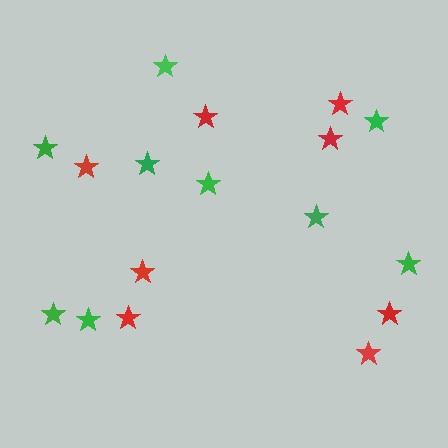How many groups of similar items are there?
There are 2 groups: one group of red stars (8) and one group of green stars (9).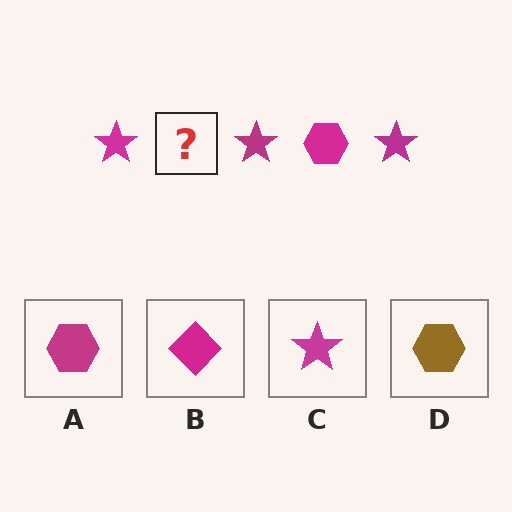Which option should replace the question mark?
Option A.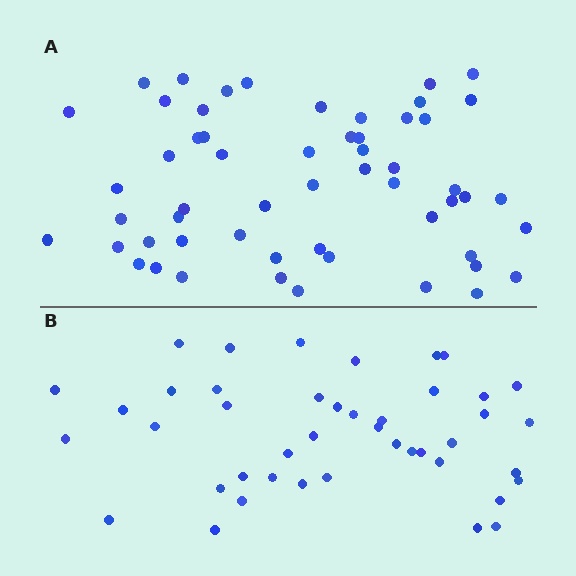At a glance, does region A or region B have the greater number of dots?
Region A (the top region) has more dots.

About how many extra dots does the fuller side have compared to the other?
Region A has approximately 15 more dots than region B.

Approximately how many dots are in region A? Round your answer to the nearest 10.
About 60 dots. (The exact count is 56, which rounds to 60.)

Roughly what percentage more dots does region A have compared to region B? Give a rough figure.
About 30% more.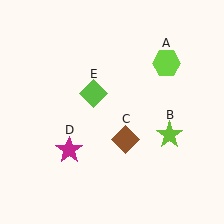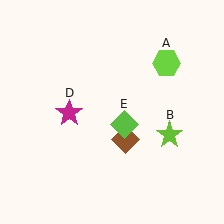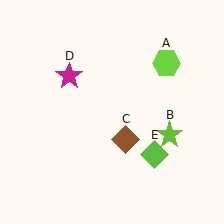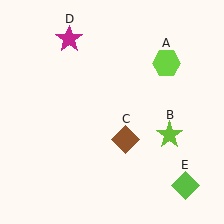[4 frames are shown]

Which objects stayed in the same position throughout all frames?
Lime hexagon (object A) and lime star (object B) and brown diamond (object C) remained stationary.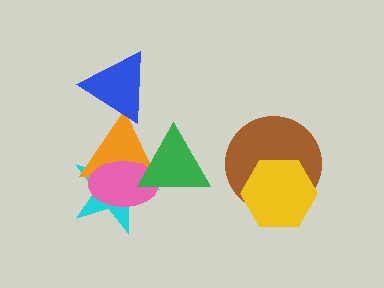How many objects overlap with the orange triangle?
4 objects overlap with the orange triangle.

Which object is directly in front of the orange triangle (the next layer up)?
The pink ellipse is directly in front of the orange triangle.